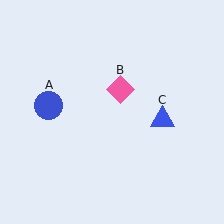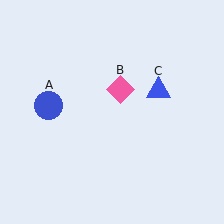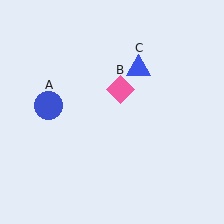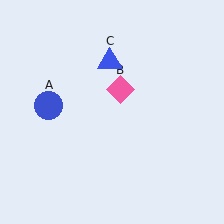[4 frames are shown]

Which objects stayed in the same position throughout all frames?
Blue circle (object A) and pink diamond (object B) remained stationary.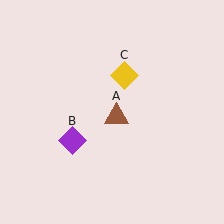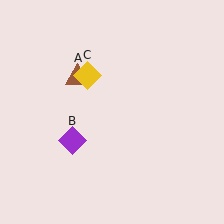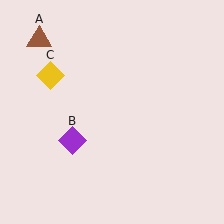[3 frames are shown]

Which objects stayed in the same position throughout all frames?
Purple diamond (object B) remained stationary.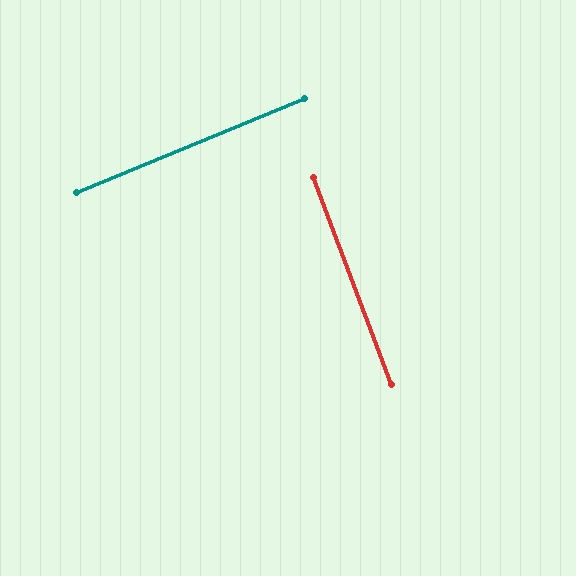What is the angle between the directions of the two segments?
Approximately 88 degrees.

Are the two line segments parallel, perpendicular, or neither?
Perpendicular — they meet at approximately 88°.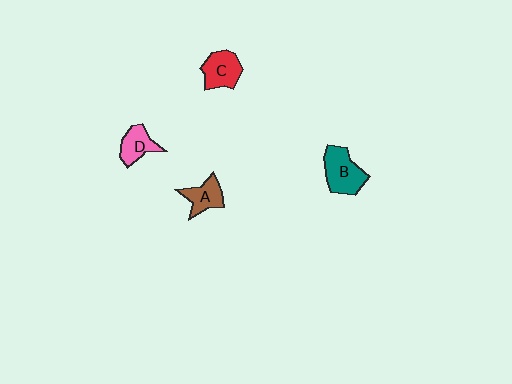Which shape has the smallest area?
Shape D (pink).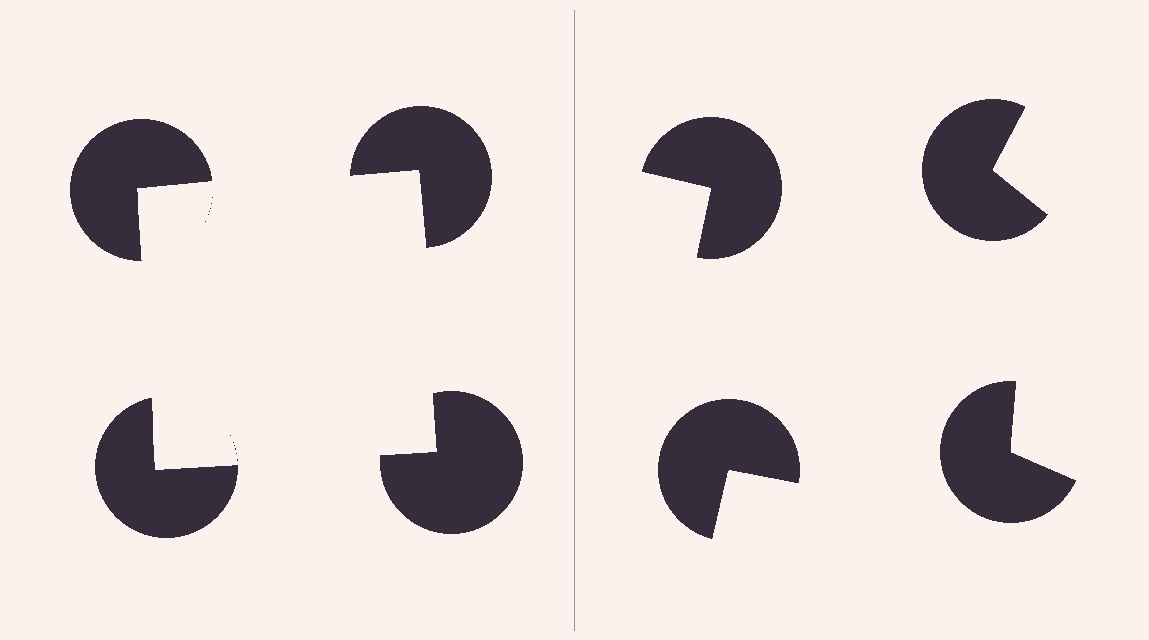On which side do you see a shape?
An illusory square appears on the left side. On the right side the wedge cuts are rotated, so no coherent shape forms.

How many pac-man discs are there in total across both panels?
8 — 4 on each side.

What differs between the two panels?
The pac-man discs are positioned identically on both sides; only the wedge orientations differ. On the left they align to a square; on the right they are misaligned.